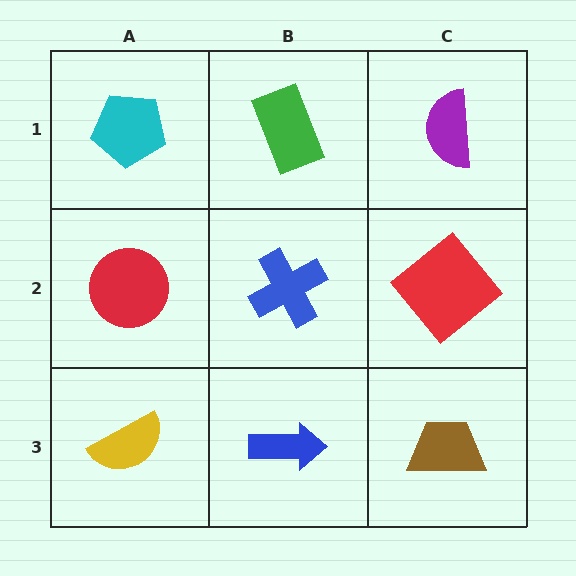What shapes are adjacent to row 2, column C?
A purple semicircle (row 1, column C), a brown trapezoid (row 3, column C), a blue cross (row 2, column B).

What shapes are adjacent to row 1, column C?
A red diamond (row 2, column C), a green rectangle (row 1, column B).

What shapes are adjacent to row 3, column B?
A blue cross (row 2, column B), a yellow semicircle (row 3, column A), a brown trapezoid (row 3, column C).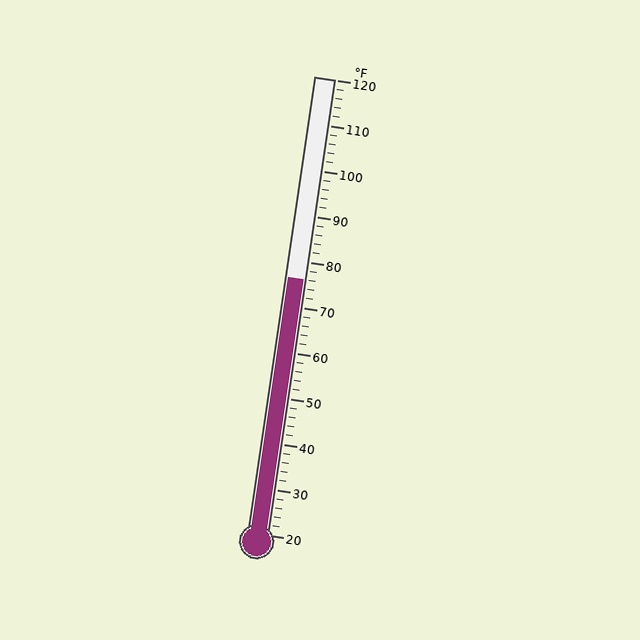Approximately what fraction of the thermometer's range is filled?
The thermometer is filled to approximately 55% of its range.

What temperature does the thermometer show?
The thermometer shows approximately 76°F.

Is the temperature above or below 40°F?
The temperature is above 40°F.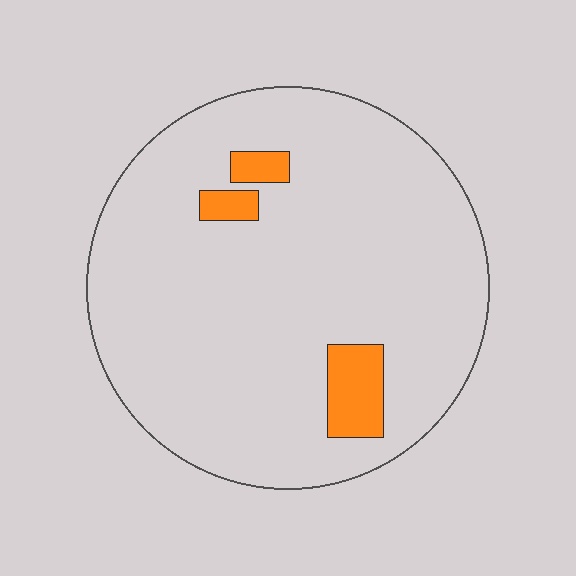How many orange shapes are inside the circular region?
3.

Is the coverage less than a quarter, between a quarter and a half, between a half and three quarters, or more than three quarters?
Less than a quarter.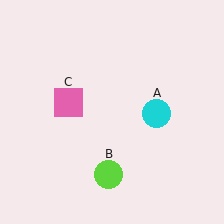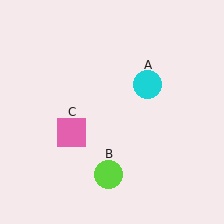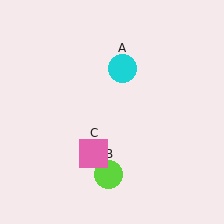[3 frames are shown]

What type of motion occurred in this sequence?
The cyan circle (object A), pink square (object C) rotated counterclockwise around the center of the scene.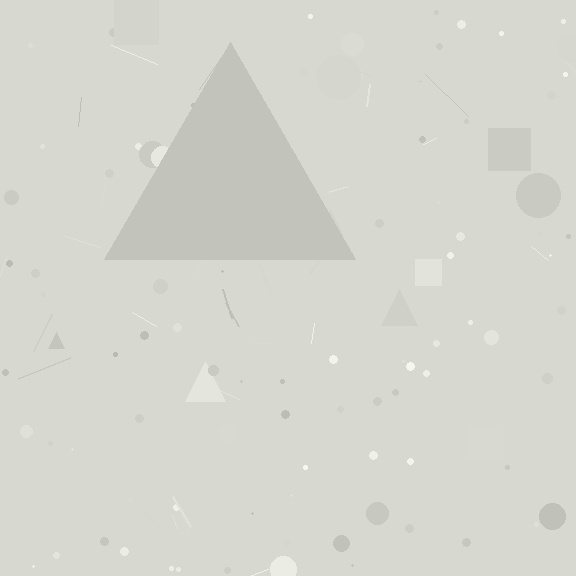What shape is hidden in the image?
A triangle is hidden in the image.